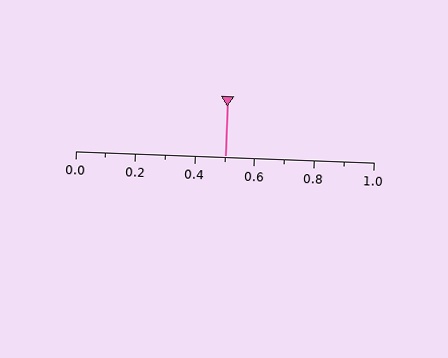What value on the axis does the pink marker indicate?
The marker indicates approximately 0.5.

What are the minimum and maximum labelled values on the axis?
The axis runs from 0.0 to 1.0.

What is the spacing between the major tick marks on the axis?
The major ticks are spaced 0.2 apart.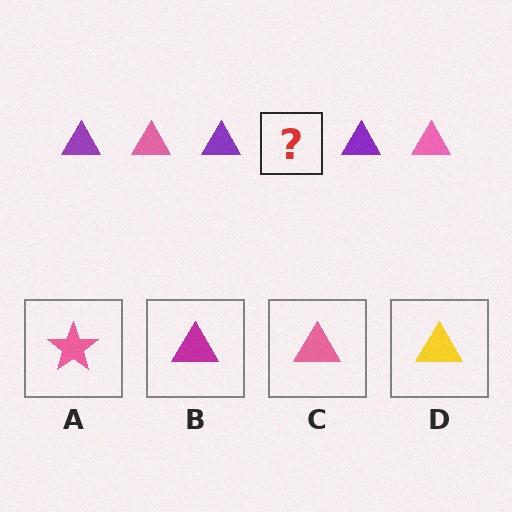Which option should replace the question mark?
Option C.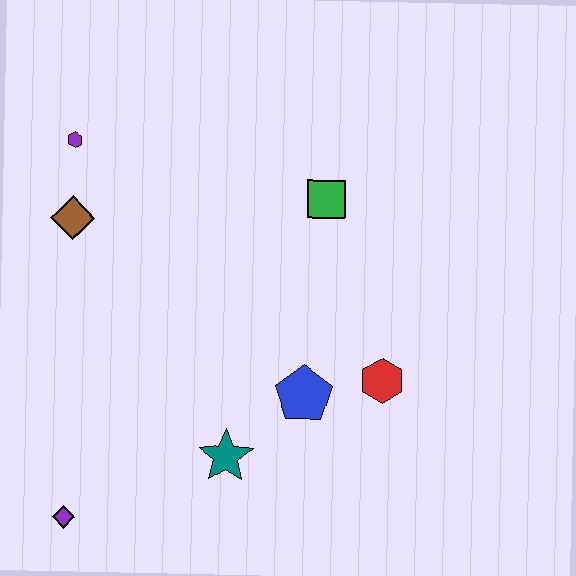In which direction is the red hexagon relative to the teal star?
The red hexagon is to the right of the teal star.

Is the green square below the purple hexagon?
Yes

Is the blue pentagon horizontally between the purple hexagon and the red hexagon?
Yes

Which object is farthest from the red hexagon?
The purple hexagon is farthest from the red hexagon.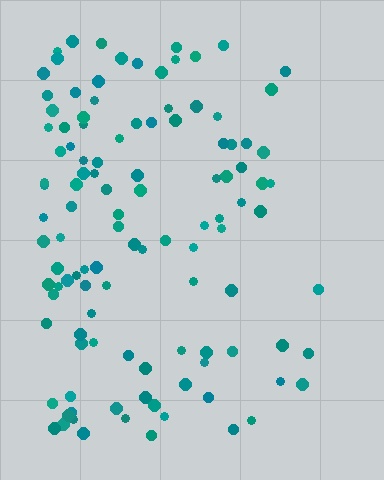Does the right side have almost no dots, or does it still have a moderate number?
Still a moderate number, just noticeably fewer than the left.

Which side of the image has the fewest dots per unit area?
The right.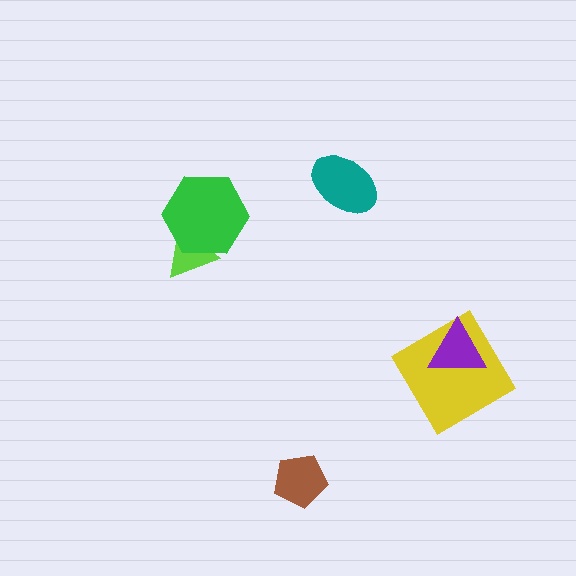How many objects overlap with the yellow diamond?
1 object overlaps with the yellow diamond.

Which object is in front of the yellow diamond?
The purple triangle is in front of the yellow diamond.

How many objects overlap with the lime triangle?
1 object overlaps with the lime triangle.